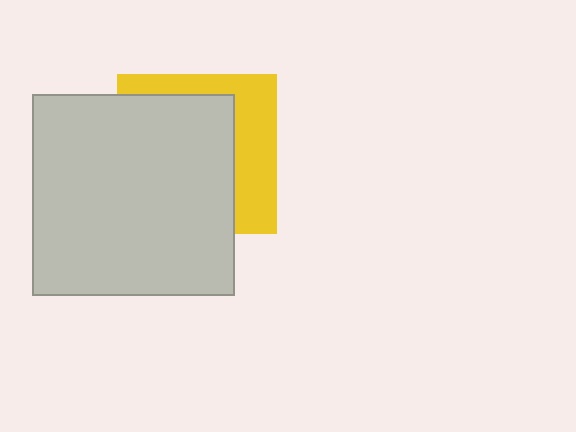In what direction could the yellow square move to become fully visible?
The yellow square could move right. That would shift it out from behind the light gray square entirely.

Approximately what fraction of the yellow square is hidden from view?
Roughly 65% of the yellow square is hidden behind the light gray square.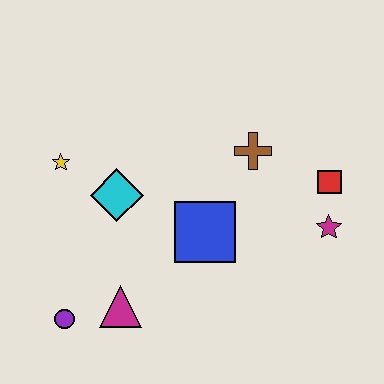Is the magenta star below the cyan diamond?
Yes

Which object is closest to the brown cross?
The red square is closest to the brown cross.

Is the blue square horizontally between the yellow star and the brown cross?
Yes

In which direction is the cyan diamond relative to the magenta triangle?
The cyan diamond is above the magenta triangle.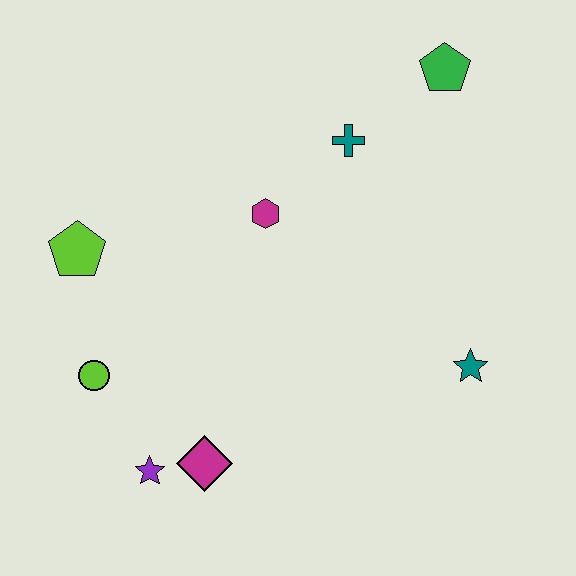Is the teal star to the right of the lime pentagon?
Yes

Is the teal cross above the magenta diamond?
Yes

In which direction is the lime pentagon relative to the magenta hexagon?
The lime pentagon is to the left of the magenta hexagon.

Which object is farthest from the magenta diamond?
The green pentagon is farthest from the magenta diamond.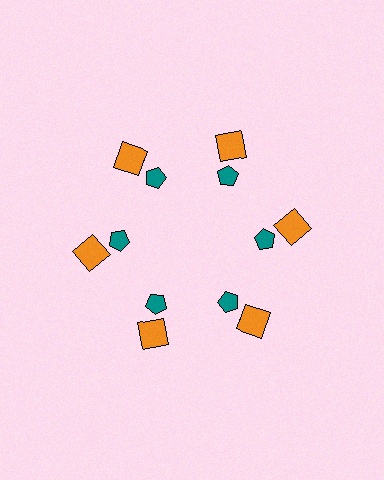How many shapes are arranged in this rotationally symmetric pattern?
There are 12 shapes, arranged in 6 groups of 2.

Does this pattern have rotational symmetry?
Yes, this pattern has 6-fold rotational symmetry. It looks the same after rotating 60 degrees around the center.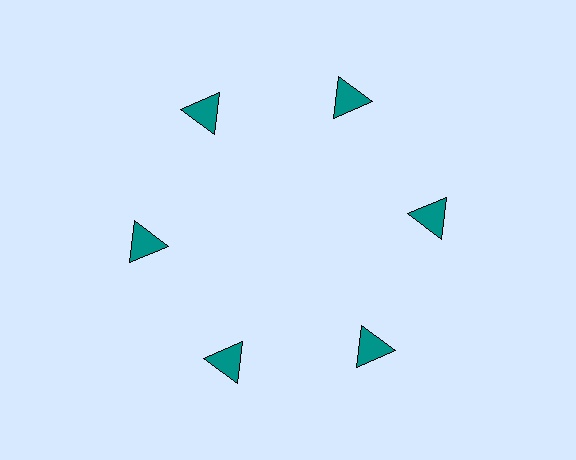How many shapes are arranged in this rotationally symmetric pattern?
There are 6 shapes, arranged in 6 groups of 1.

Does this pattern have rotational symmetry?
Yes, this pattern has 6-fold rotational symmetry. It looks the same after rotating 60 degrees around the center.